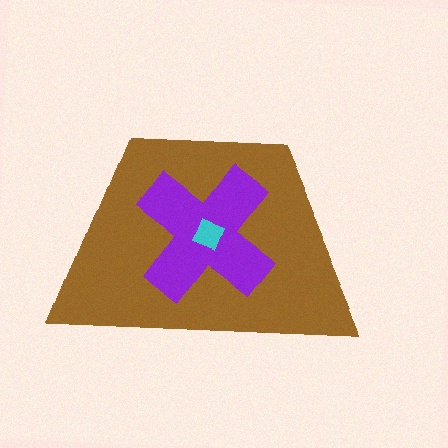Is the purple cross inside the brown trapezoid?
Yes.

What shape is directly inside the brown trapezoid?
The purple cross.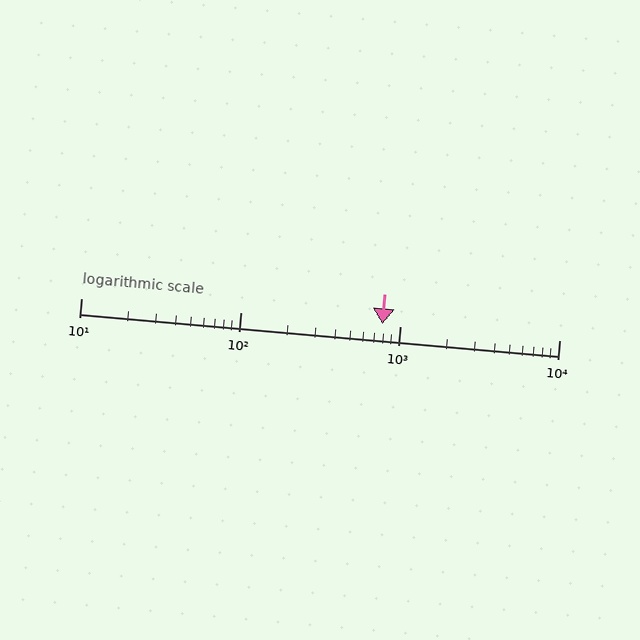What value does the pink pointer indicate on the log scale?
The pointer indicates approximately 780.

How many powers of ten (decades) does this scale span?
The scale spans 3 decades, from 10 to 10000.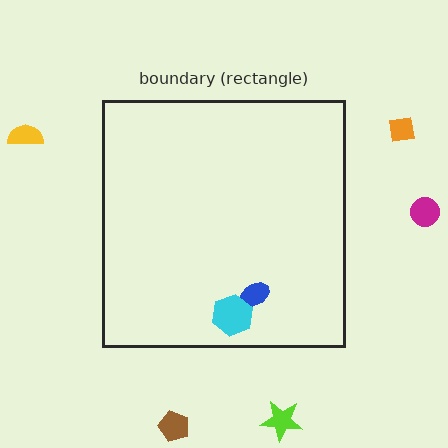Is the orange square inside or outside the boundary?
Outside.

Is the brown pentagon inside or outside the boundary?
Outside.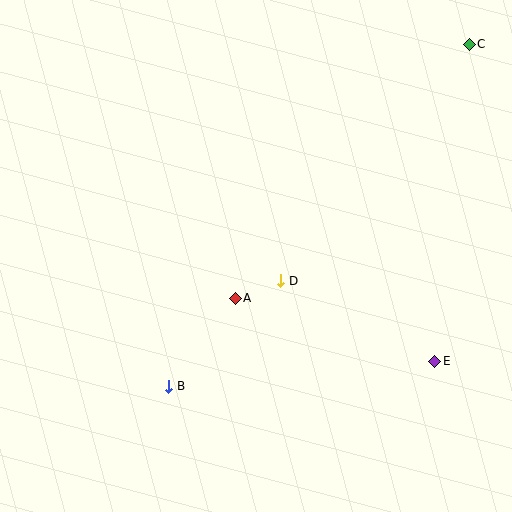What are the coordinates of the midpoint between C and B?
The midpoint between C and B is at (319, 215).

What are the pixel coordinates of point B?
Point B is at (169, 386).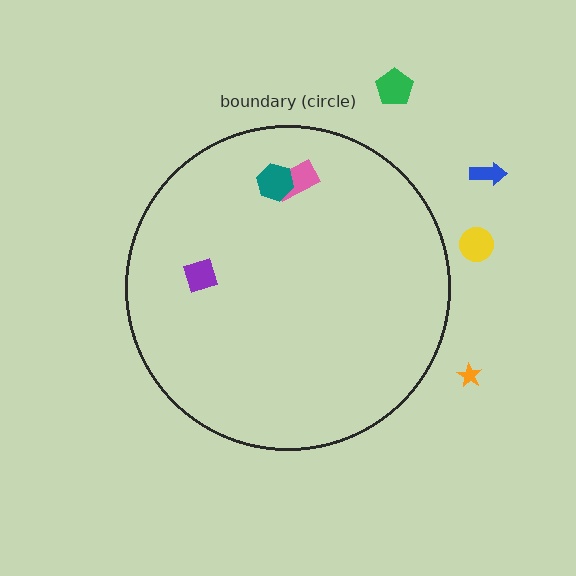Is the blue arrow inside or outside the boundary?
Outside.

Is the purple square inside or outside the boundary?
Inside.